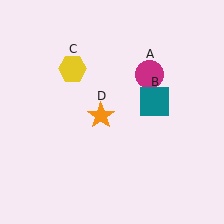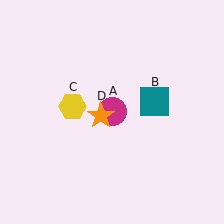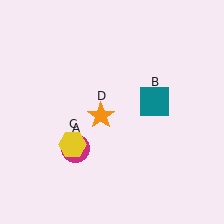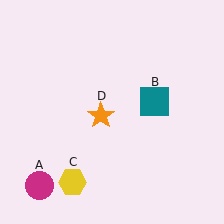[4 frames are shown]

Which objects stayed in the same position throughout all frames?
Teal square (object B) and orange star (object D) remained stationary.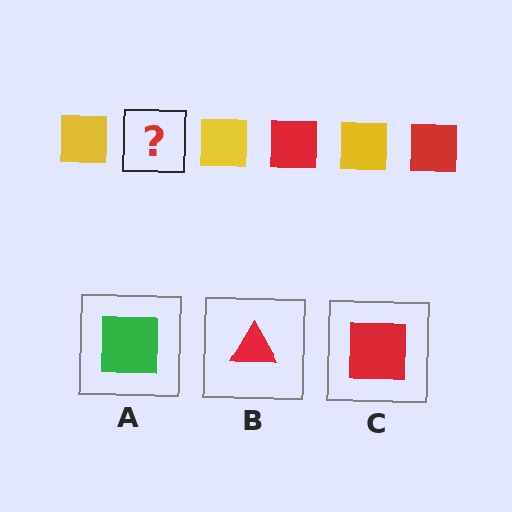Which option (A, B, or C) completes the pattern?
C.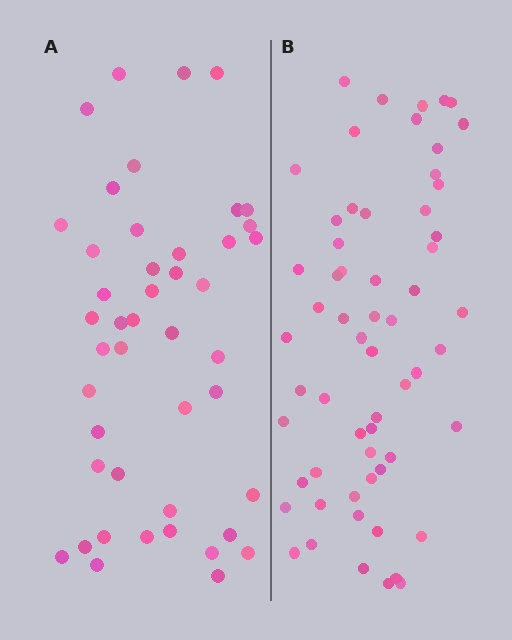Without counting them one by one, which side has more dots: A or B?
Region B (the right region) has more dots.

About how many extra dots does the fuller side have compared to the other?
Region B has approximately 15 more dots than region A.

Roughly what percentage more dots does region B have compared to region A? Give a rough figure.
About 35% more.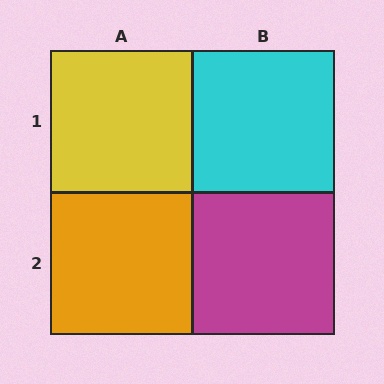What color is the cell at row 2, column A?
Orange.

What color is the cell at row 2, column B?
Magenta.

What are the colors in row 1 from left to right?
Yellow, cyan.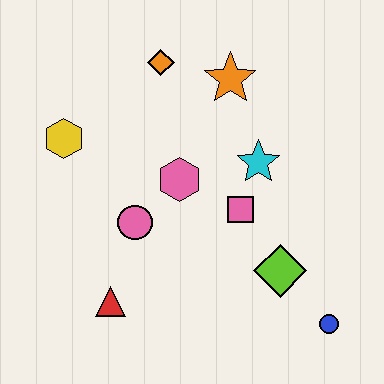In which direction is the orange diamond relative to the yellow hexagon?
The orange diamond is to the right of the yellow hexagon.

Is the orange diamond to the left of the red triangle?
No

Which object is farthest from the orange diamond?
The blue circle is farthest from the orange diamond.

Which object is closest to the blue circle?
The lime diamond is closest to the blue circle.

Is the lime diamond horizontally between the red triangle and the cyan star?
No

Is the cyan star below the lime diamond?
No